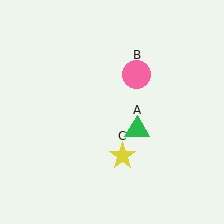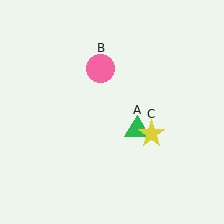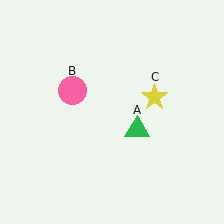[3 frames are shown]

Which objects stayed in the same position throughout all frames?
Green triangle (object A) remained stationary.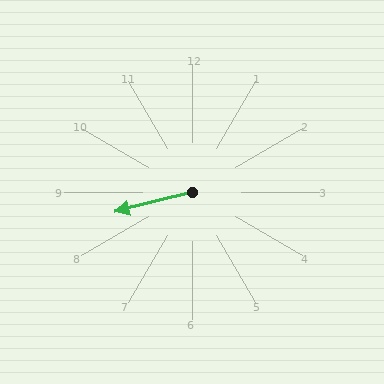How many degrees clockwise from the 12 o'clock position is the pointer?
Approximately 256 degrees.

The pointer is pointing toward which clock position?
Roughly 9 o'clock.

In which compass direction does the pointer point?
West.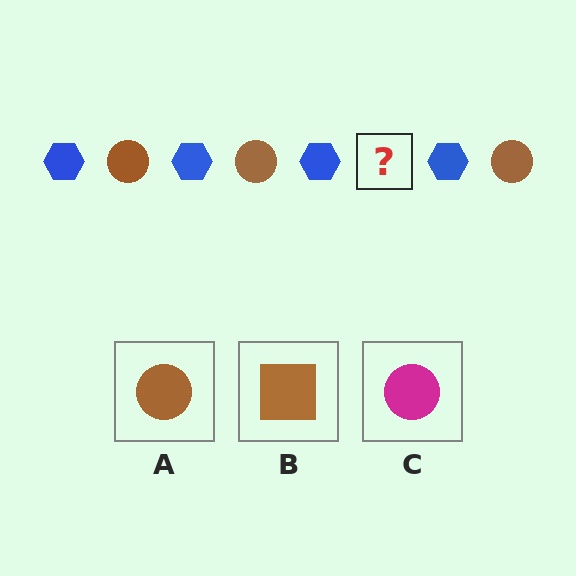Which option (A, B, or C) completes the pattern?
A.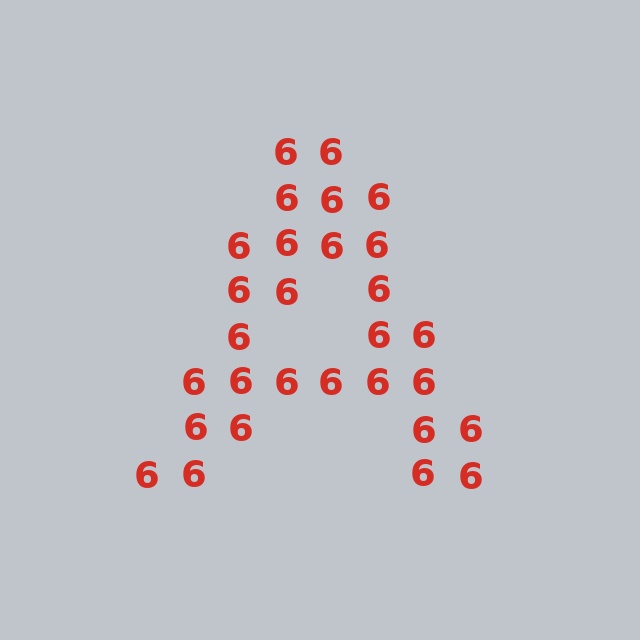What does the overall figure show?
The overall figure shows the letter A.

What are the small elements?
The small elements are digit 6's.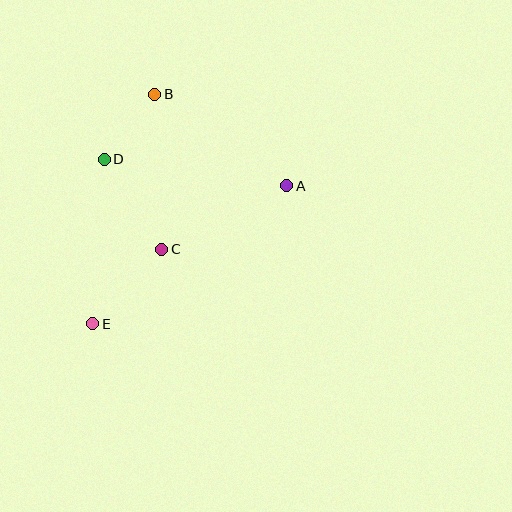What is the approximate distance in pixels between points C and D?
The distance between C and D is approximately 107 pixels.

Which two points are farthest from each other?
Points A and E are farthest from each other.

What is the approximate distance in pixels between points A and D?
The distance between A and D is approximately 184 pixels.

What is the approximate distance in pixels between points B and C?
The distance between B and C is approximately 155 pixels.